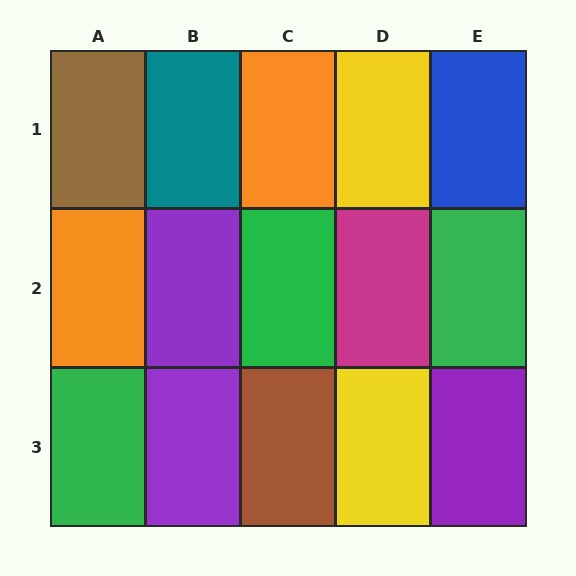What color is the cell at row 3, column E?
Purple.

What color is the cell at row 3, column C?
Brown.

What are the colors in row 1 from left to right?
Brown, teal, orange, yellow, blue.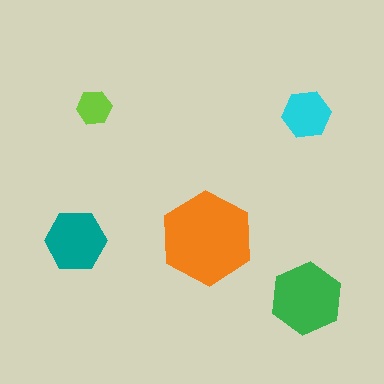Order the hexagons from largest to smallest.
the orange one, the green one, the teal one, the cyan one, the lime one.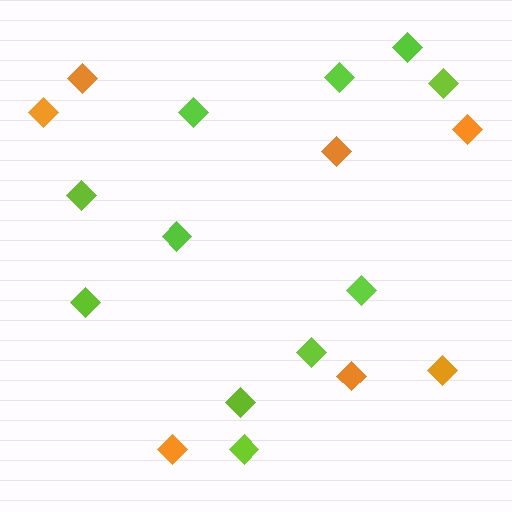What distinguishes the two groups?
There are 2 groups: one group of lime diamonds (11) and one group of orange diamonds (7).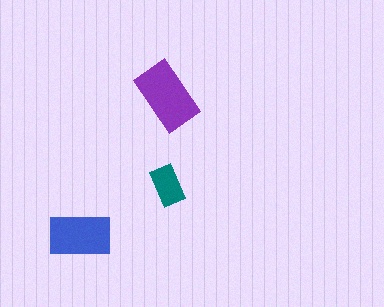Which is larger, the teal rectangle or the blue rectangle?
The blue one.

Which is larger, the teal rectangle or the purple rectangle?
The purple one.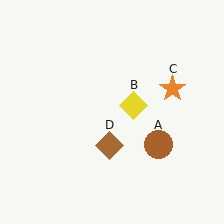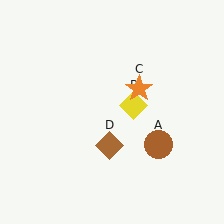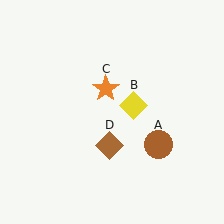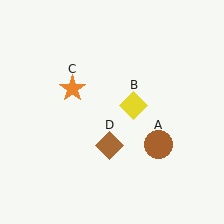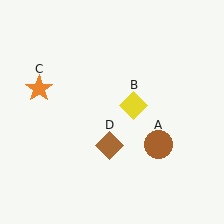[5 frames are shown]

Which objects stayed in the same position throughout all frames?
Brown circle (object A) and yellow diamond (object B) and brown diamond (object D) remained stationary.